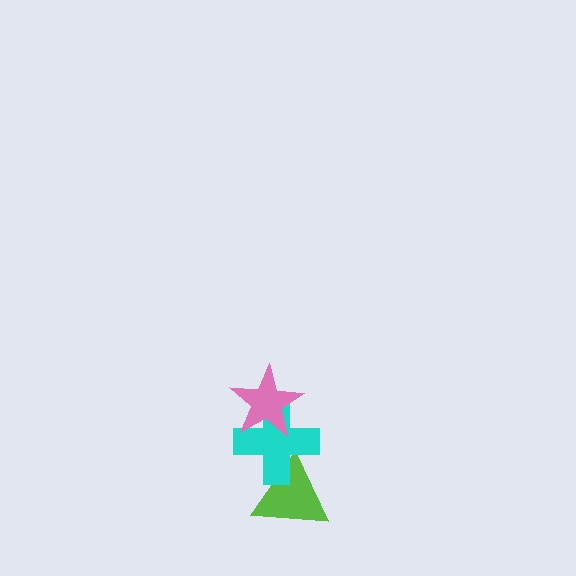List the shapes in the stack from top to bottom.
From top to bottom: the pink star, the cyan cross, the lime triangle.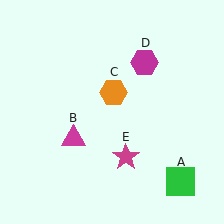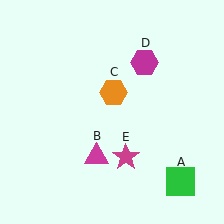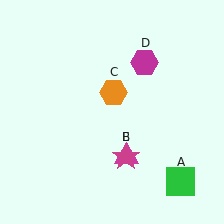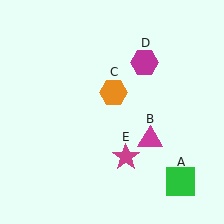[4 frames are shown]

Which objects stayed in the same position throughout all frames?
Green square (object A) and orange hexagon (object C) and magenta hexagon (object D) and magenta star (object E) remained stationary.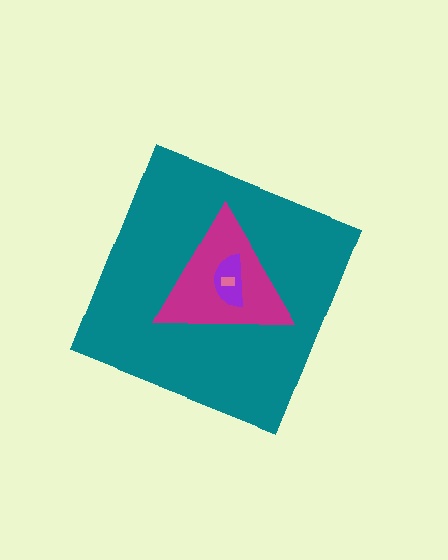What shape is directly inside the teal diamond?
The magenta triangle.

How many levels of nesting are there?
4.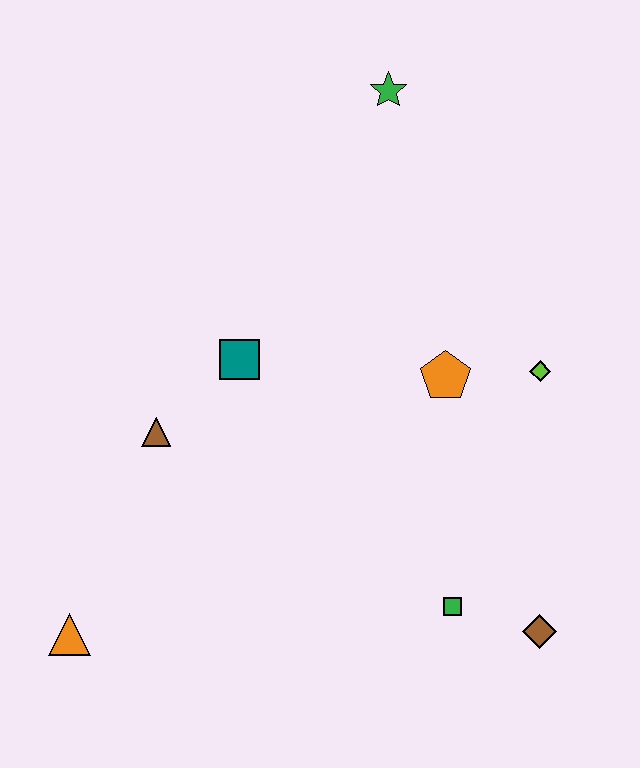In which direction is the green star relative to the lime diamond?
The green star is above the lime diamond.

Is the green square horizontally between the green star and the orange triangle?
No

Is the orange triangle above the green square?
No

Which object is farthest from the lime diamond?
The orange triangle is farthest from the lime diamond.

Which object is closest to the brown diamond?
The green square is closest to the brown diamond.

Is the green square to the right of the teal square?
Yes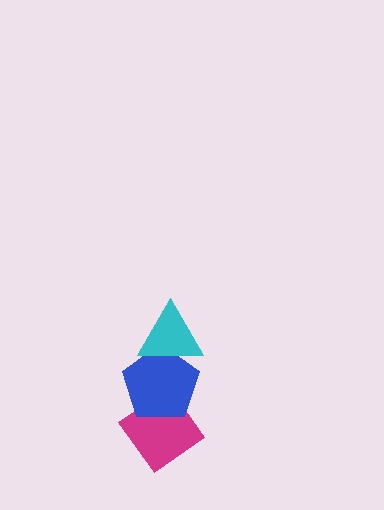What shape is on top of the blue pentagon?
The cyan triangle is on top of the blue pentagon.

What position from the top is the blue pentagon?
The blue pentagon is 2nd from the top.